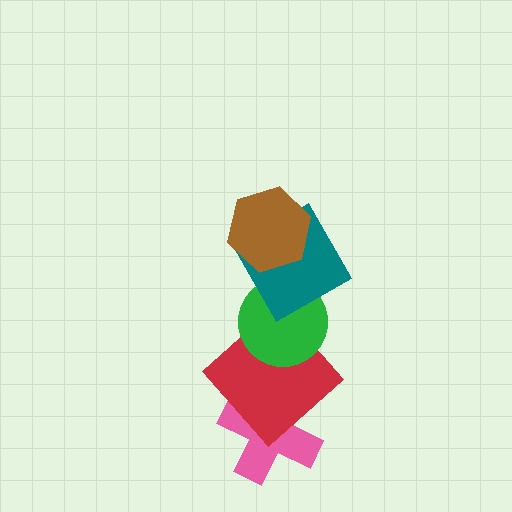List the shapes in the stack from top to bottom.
From top to bottom: the brown hexagon, the teal diamond, the green circle, the red diamond, the pink cross.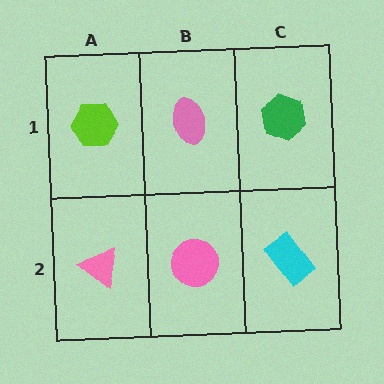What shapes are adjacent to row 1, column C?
A cyan rectangle (row 2, column C), a pink ellipse (row 1, column B).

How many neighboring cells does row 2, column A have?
2.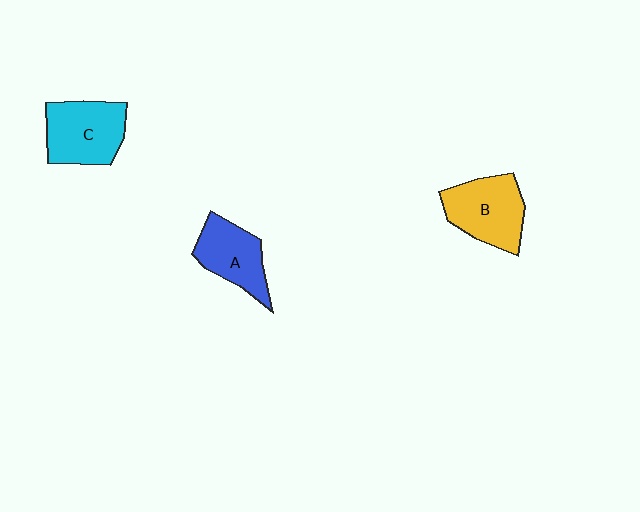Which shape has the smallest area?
Shape A (blue).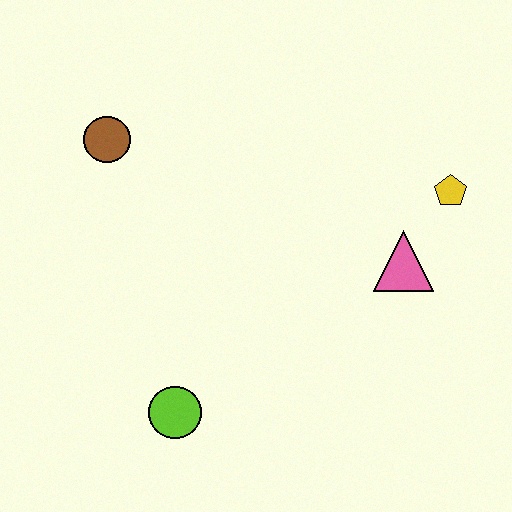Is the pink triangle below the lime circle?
No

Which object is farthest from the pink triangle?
The brown circle is farthest from the pink triangle.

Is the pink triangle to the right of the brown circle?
Yes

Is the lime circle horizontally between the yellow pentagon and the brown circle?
Yes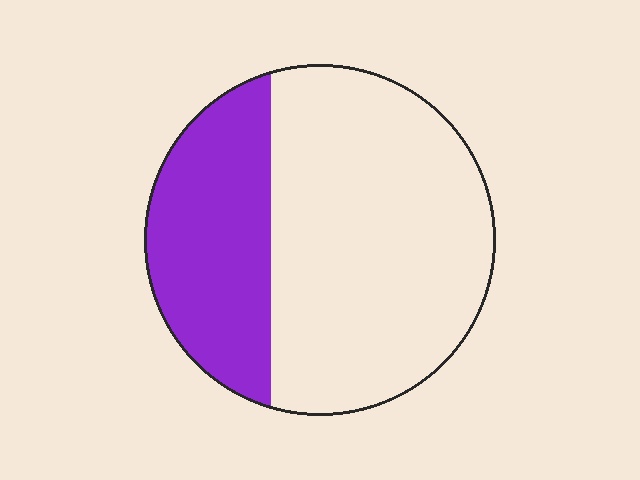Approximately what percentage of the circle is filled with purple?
Approximately 30%.